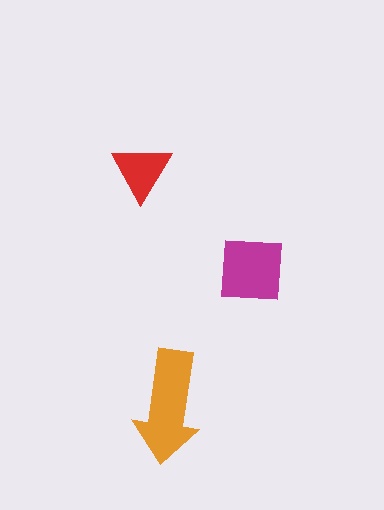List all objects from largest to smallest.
The orange arrow, the magenta square, the red triangle.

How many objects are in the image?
There are 3 objects in the image.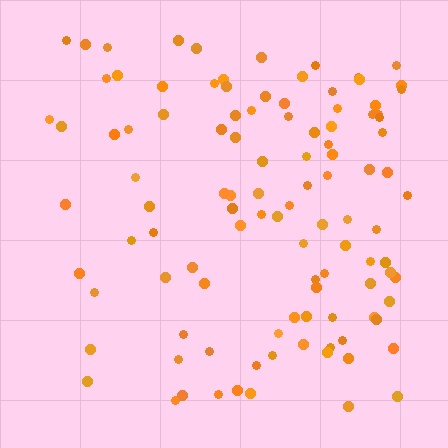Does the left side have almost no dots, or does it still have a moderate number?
Still a moderate number, just noticeably fewer than the right.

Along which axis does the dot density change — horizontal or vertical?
Horizontal.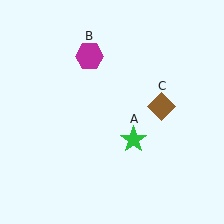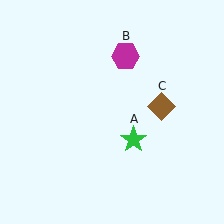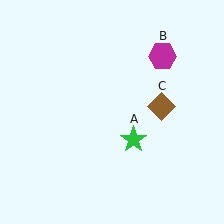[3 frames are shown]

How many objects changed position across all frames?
1 object changed position: magenta hexagon (object B).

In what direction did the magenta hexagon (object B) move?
The magenta hexagon (object B) moved right.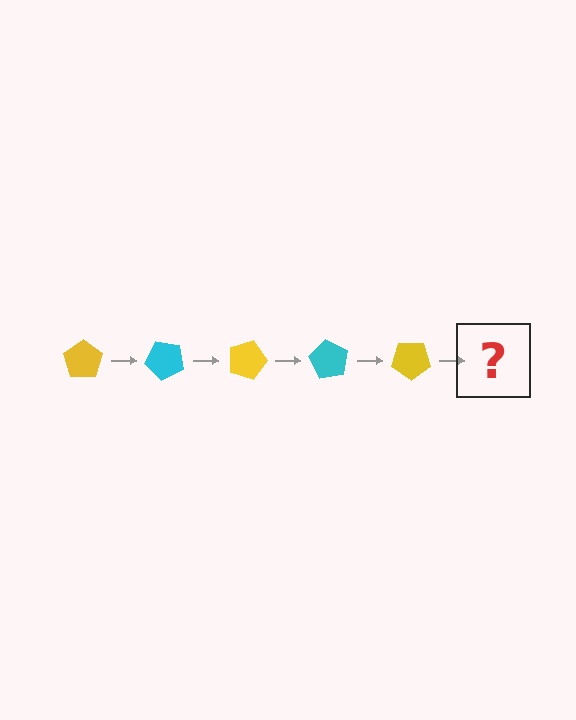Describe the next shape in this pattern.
It should be a cyan pentagon, rotated 225 degrees from the start.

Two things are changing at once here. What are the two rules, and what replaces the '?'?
The two rules are that it rotates 45 degrees each step and the color cycles through yellow and cyan. The '?' should be a cyan pentagon, rotated 225 degrees from the start.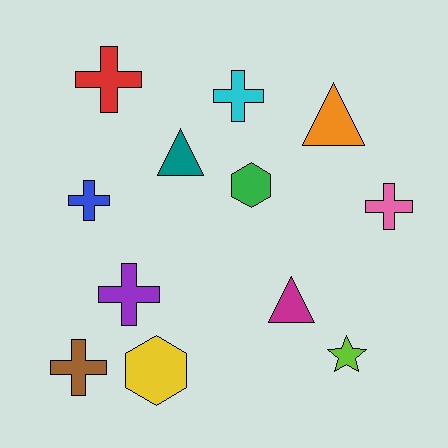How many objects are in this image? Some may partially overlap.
There are 12 objects.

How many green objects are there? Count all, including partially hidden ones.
There is 1 green object.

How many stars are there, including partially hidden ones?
There is 1 star.